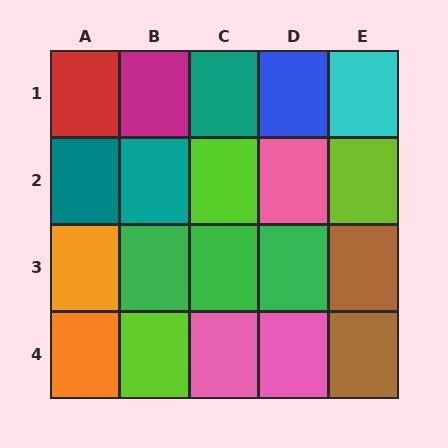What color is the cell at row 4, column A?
Orange.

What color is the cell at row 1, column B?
Magenta.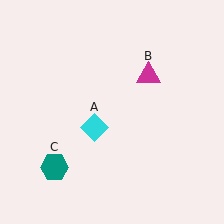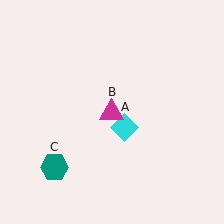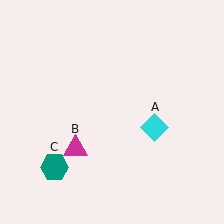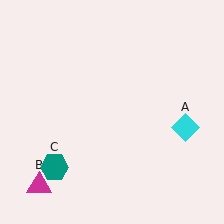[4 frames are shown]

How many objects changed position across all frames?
2 objects changed position: cyan diamond (object A), magenta triangle (object B).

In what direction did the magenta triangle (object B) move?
The magenta triangle (object B) moved down and to the left.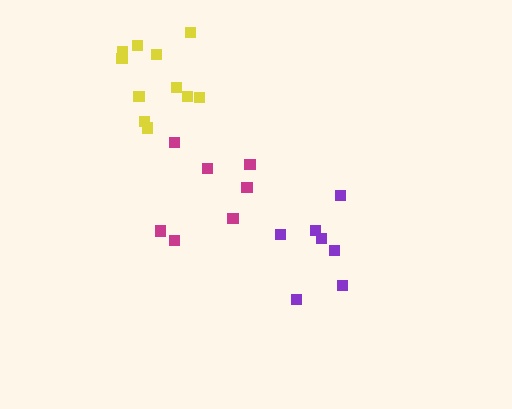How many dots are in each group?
Group 1: 11 dots, Group 2: 7 dots, Group 3: 7 dots (25 total).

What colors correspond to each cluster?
The clusters are colored: yellow, magenta, purple.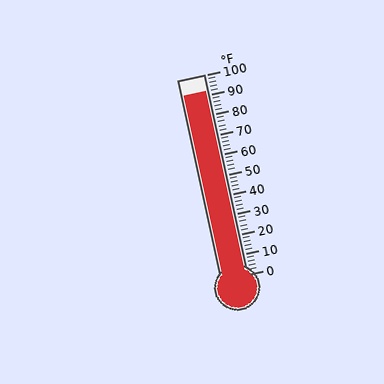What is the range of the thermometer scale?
The thermometer scale ranges from 0°F to 100°F.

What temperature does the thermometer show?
The thermometer shows approximately 92°F.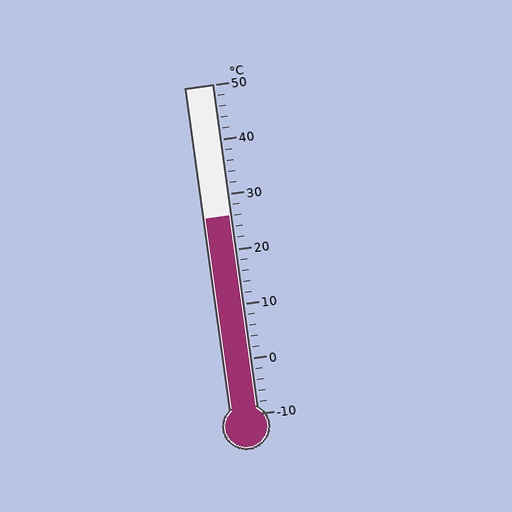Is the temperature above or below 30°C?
The temperature is below 30°C.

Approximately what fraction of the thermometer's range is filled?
The thermometer is filled to approximately 60% of its range.